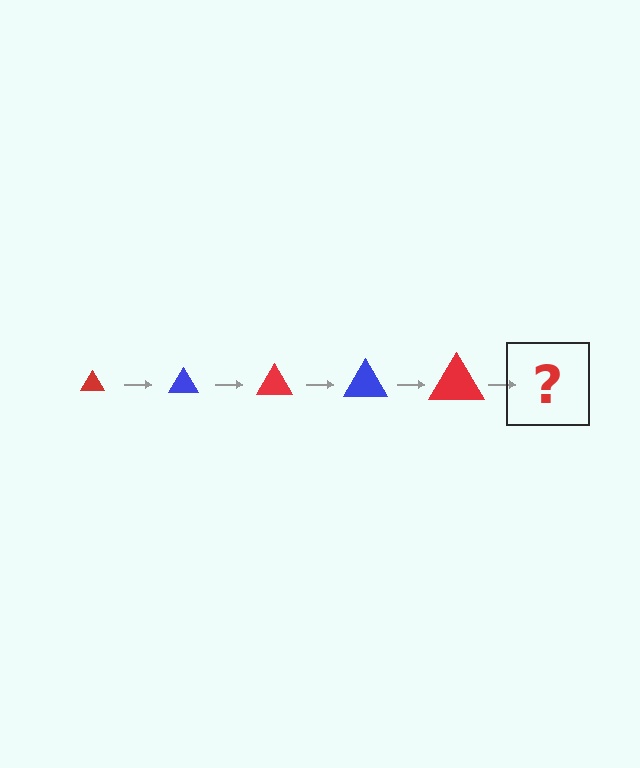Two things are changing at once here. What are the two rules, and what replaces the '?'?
The two rules are that the triangle grows larger each step and the color cycles through red and blue. The '?' should be a blue triangle, larger than the previous one.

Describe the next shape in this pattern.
It should be a blue triangle, larger than the previous one.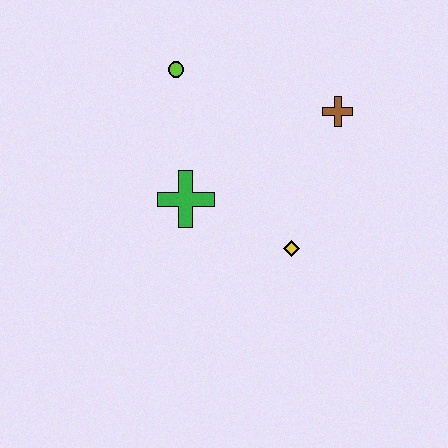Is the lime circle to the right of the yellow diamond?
No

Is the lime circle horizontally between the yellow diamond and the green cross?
No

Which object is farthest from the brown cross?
The green cross is farthest from the brown cross.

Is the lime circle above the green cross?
Yes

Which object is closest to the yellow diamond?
The green cross is closest to the yellow diamond.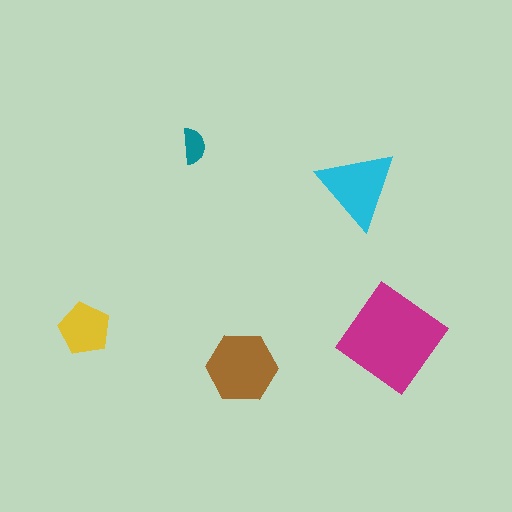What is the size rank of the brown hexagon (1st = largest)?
2nd.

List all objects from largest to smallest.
The magenta diamond, the brown hexagon, the cyan triangle, the yellow pentagon, the teal semicircle.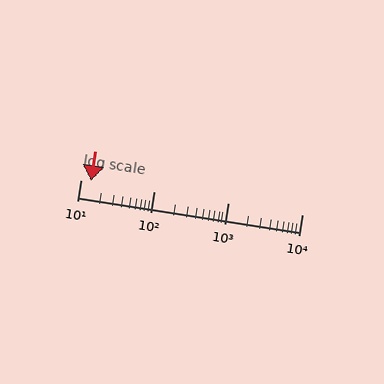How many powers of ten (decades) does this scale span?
The scale spans 3 decades, from 10 to 10000.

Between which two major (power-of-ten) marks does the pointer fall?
The pointer is between 10 and 100.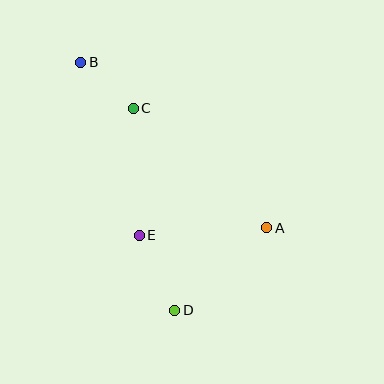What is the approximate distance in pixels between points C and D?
The distance between C and D is approximately 206 pixels.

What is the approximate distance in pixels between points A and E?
The distance between A and E is approximately 128 pixels.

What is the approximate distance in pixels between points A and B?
The distance between A and B is approximately 249 pixels.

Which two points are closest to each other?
Points B and C are closest to each other.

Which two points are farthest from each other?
Points B and D are farthest from each other.